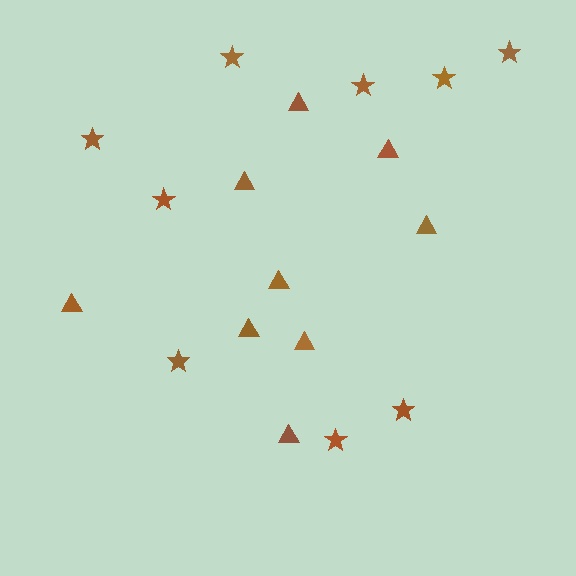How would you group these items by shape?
There are 2 groups: one group of stars (9) and one group of triangles (9).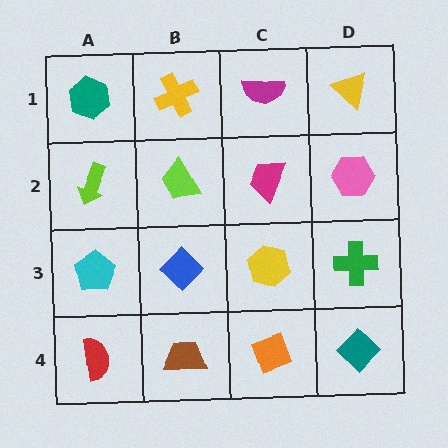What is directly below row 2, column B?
A blue diamond.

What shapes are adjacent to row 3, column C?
A magenta trapezoid (row 2, column C), an orange diamond (row 4, column C), a blue diamond (row 3, column B), a green cross (row 3, column D).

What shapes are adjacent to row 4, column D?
A green cross (row 3, column D), an orange diamond (row 4, column C).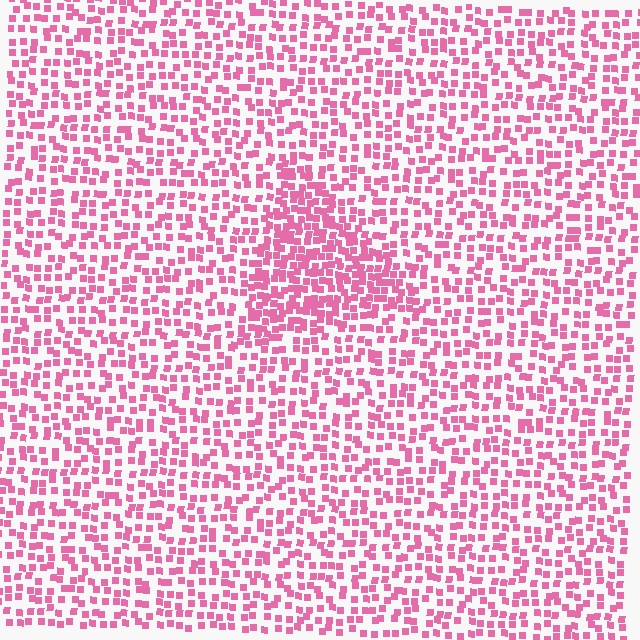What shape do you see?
I see a triangle.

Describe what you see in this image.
The image contains small pink elements arranged at two different densities. A triangle-shaped region is visible where the elements are more densely packed than the surrounding area.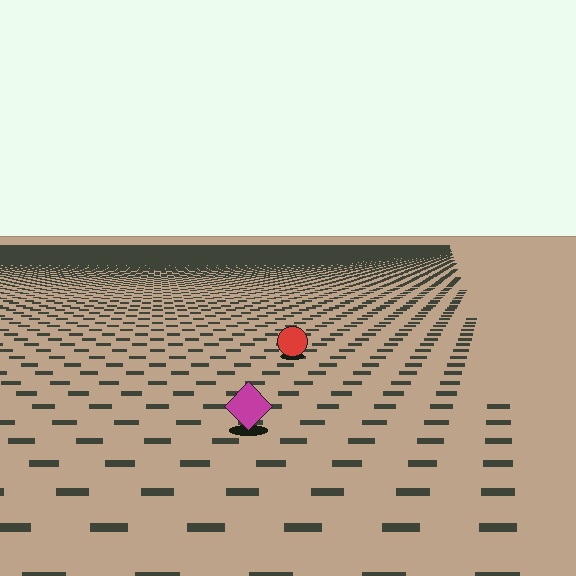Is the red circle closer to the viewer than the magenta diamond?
No. The magenta diamond is closer — you can tell from the texture gradient: the ground texture is coarser near it.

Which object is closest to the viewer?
The magenta diamond is closest. The texture marks near it are larger and more spread out.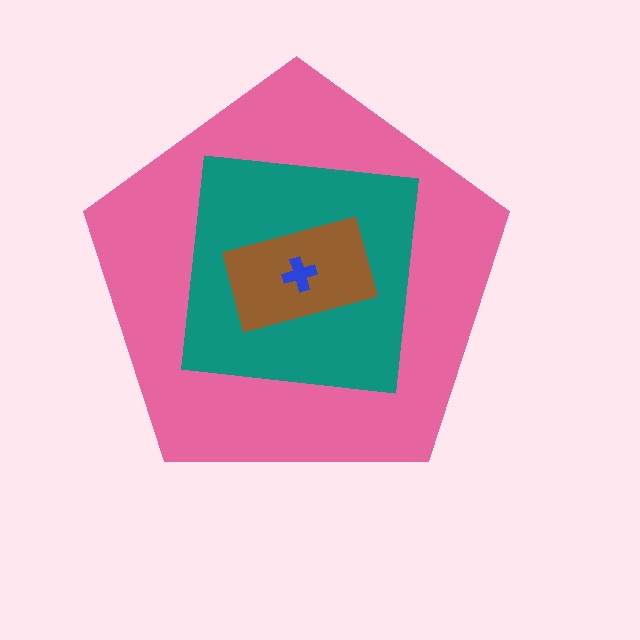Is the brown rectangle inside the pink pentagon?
Yes.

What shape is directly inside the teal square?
The brown rectangle.